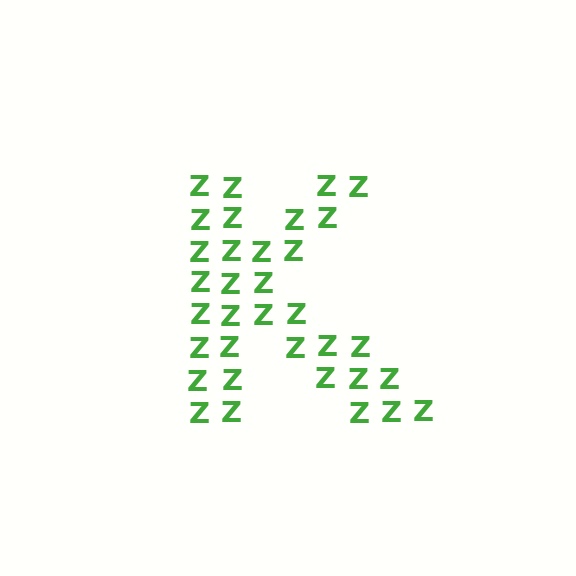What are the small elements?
The small elements are letter Z's.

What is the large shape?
The large shape is the letter K.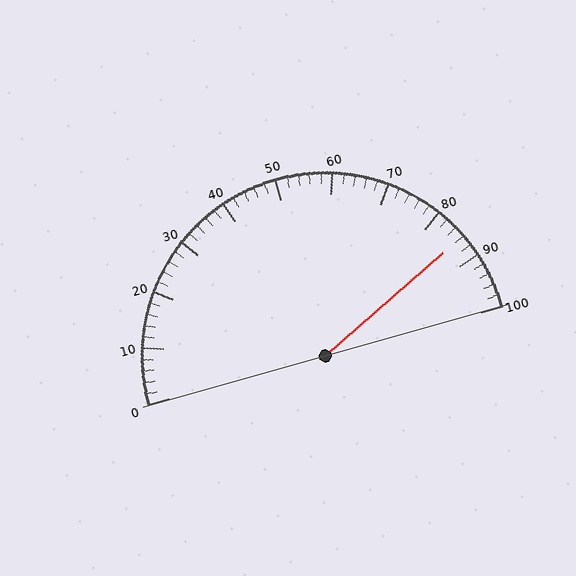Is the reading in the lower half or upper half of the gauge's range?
The reading is in the upper half of the range (0 to 100).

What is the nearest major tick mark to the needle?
The nearest major tick mark is 90.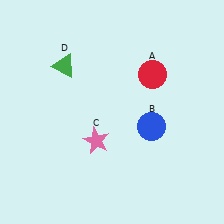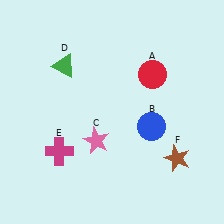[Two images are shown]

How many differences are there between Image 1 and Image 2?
There are 2 differences between the two images.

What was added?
A magenta cross (E), a brown star (F) were added in Image 2.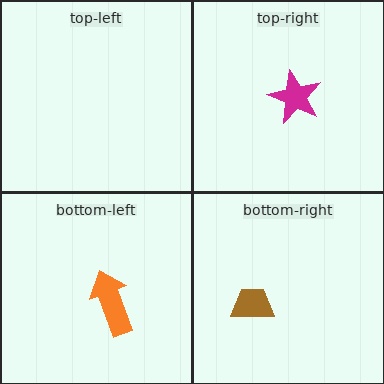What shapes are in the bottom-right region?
The brown trapezoid.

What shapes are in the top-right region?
The magenta star.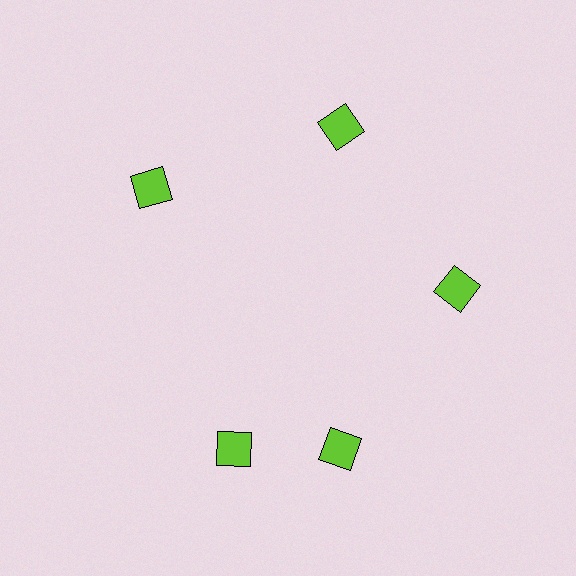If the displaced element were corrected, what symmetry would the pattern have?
It would have 5-fold rotational symmetry — the pattern would map onto itself every 72 degrees.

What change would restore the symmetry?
The symmetry would be restored by rotating it back into even spacing with its neighbors so that all 5 diamonds sit at equal angles and equal distance from the center.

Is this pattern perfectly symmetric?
No. The 5 lime diamonds are arranged in a ring, but one element near the 8 o'clock position is rotated out of alignment along the ring, breaking the 5-fold rotational symmetry.